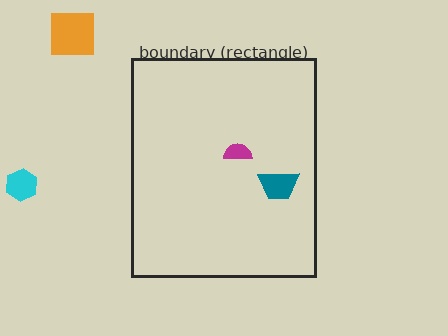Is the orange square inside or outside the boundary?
Outside.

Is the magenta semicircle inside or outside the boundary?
Inside.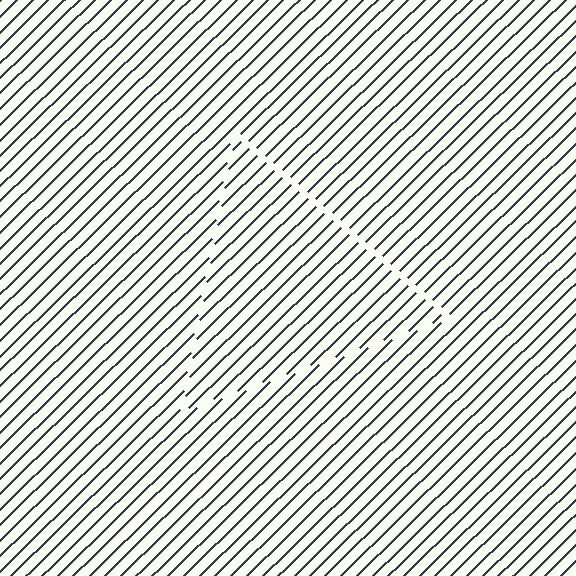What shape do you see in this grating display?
An illusory triangle. The interior of the shape contains the same grating, shifted by half a period — the contour is defined by the phase discontinuity where line-ends from the inner and outer gratings abut.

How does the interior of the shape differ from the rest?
The interior of the shape contains the same grating, shifted by half a period — the contour is defined by the phase discontinuity where line-ends from the inner and outer gratings abut.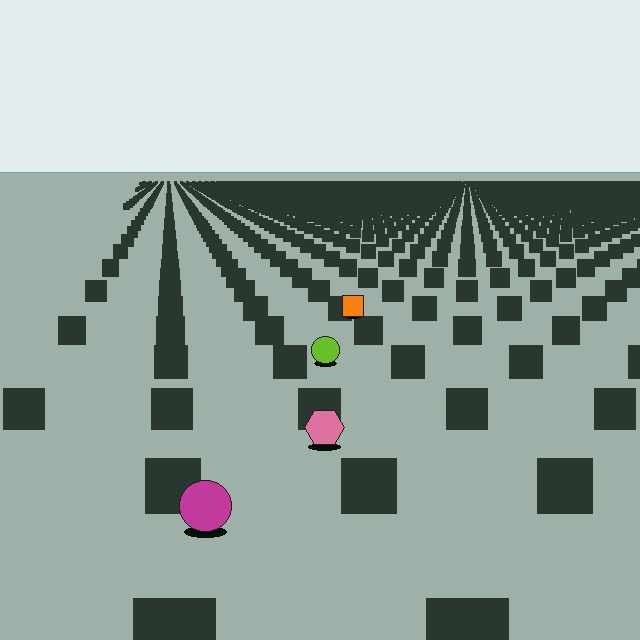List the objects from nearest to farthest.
From nearest to farthest: the magenta circle, the pink hexagon, the lime circle, the orange square.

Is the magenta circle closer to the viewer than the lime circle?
Yes. The magenta circle is closer — you can tell from the texture gradient: the ground texture is coarser near it.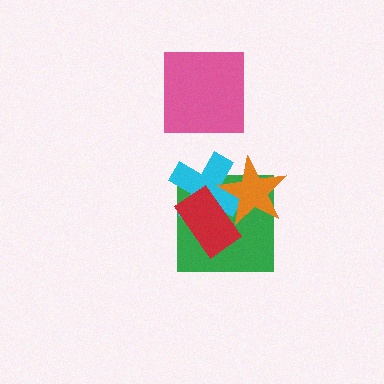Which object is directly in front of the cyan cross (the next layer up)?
The red rectangle is directly in front of the cyan cross.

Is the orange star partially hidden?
No, no other shape covers it.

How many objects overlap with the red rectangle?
3 objects overlap with the red rectangle.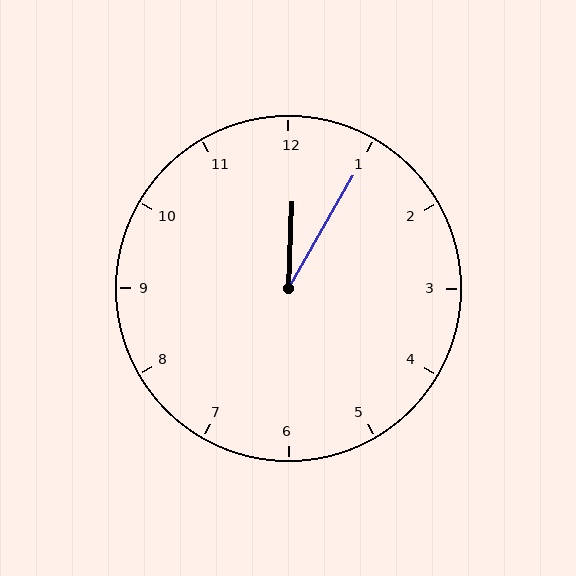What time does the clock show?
12:05.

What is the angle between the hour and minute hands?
Approximately 28 degrees.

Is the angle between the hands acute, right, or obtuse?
It is acute.